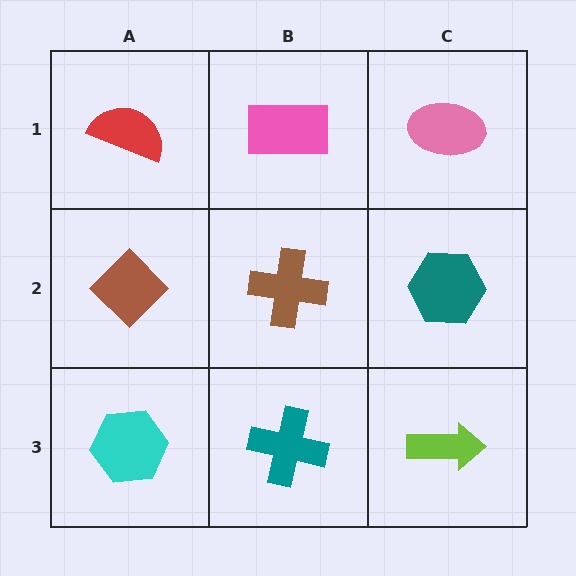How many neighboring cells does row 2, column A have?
3.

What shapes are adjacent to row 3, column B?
A brown cross (row 2, column B), a cyan hexagon (row 3, column A), a lime arrow (row 3, column C).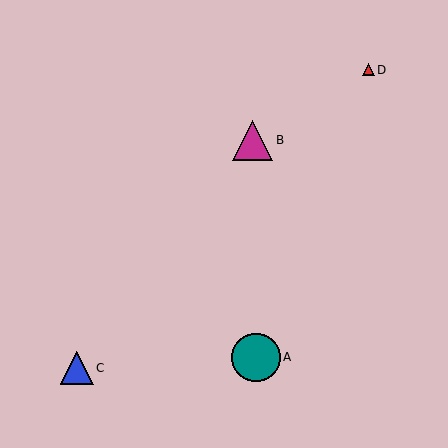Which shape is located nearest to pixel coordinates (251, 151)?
The magenta triangle (labeled B) at (252, 141) is nearest to that location.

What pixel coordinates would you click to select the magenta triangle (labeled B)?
Click at (252, 141) to select the magenta triangle B.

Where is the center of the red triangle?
The center of the red triangle is at (368, 70).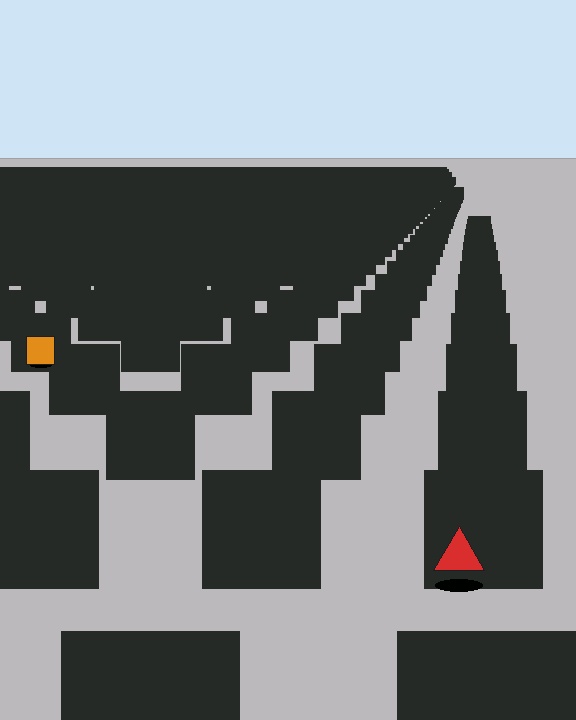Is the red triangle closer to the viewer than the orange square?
Yes. The red triangle is closer — you can tell from the texture gradient: the ground texture is coarser near it.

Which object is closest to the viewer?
The red triangle is closest. The texture marks near it are larger and more spread out.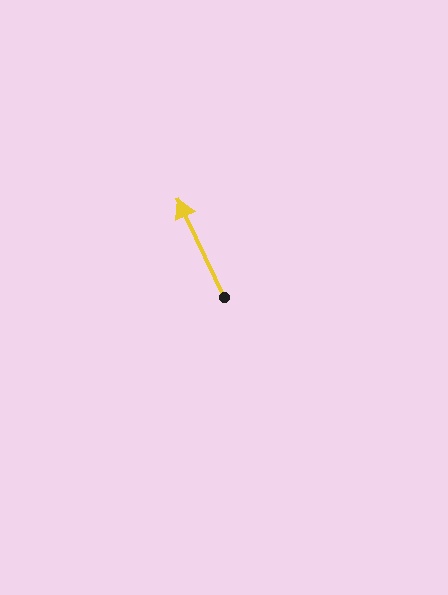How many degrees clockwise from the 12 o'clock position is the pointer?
Approximately 335 degrees.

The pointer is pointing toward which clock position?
Roughly 11 o'clock.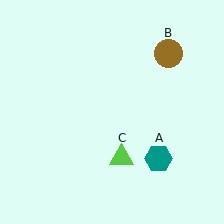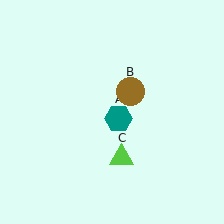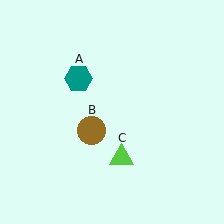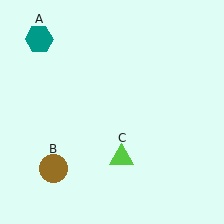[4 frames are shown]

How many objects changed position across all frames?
2 objects changed position: teal hexagon (object A), brown circle (object B).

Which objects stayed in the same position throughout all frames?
Lime triangle (object C) remained stationary.